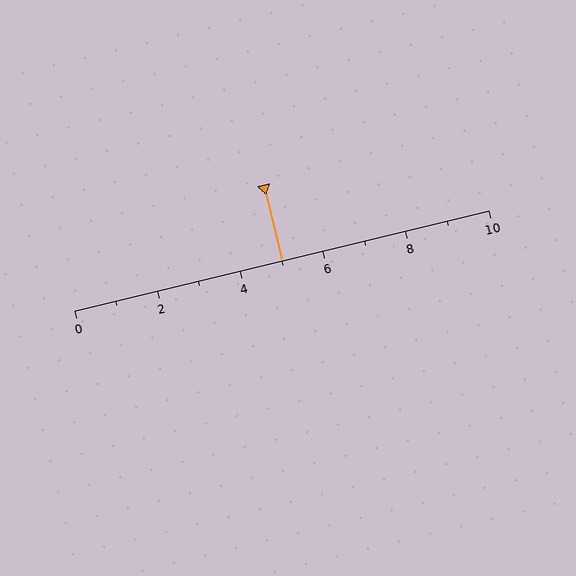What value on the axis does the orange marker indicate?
The marker indicates approximately 5.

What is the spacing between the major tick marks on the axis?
The major ticks are spaced 2 apart.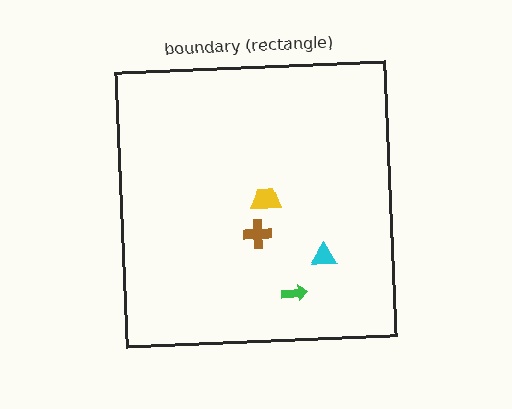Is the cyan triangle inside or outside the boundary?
Inside.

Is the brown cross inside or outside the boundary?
Inside.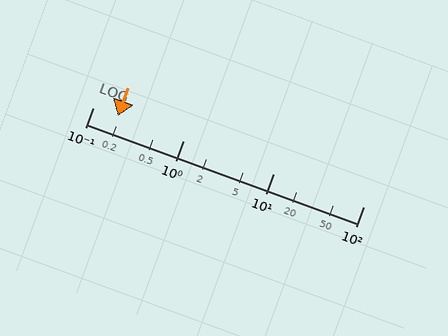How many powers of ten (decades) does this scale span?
The scale spans 3 decades, from 0.1 to 100.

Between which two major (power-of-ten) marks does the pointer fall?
The pointer is between 0.1 and 1.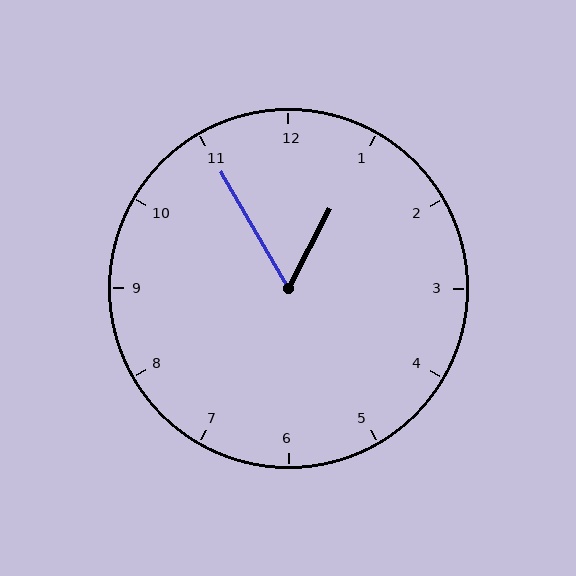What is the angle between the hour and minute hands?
Approximately 58 degrees.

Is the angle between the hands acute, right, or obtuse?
It is acute.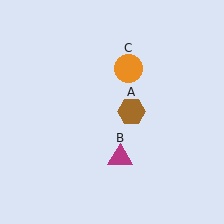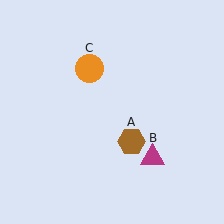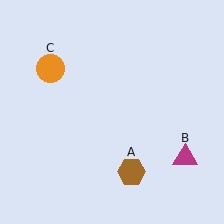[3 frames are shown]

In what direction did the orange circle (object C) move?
The orange circle (object C) moved left.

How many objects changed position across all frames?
3 objects changed position: brown hexagon (object A), magenta triangle (object B), orange circle (object C).